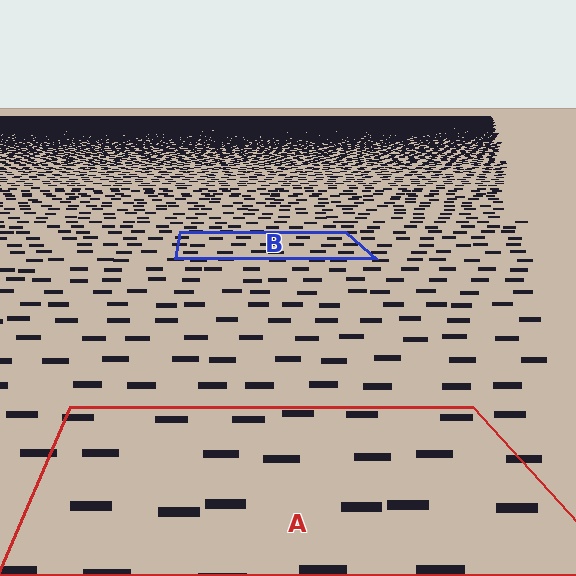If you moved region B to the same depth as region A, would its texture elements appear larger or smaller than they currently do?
They would appear larger. At a closer depth, the same texture elements are projected at a bigger on-screen size.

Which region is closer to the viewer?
Region A is closer. The texture elements there are larger and more spread out.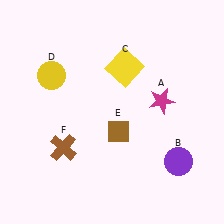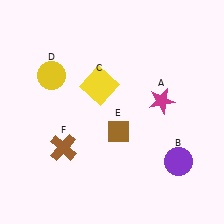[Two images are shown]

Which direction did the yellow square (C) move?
The yellow square (C) moved left.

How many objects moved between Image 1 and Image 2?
1 object moved between the two images.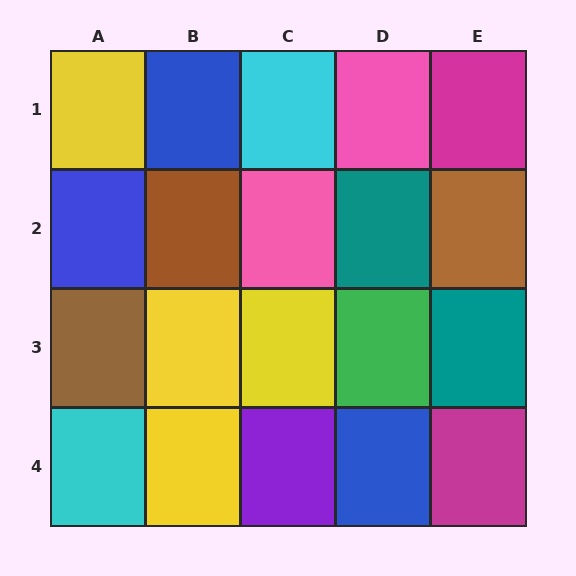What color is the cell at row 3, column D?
Green.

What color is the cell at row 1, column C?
Cyan.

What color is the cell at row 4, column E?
Magenta.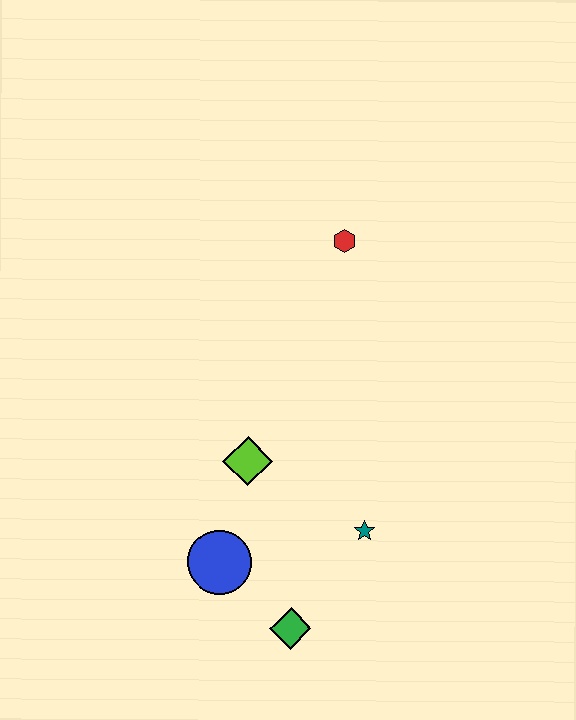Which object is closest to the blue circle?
The green diamond is closest to the blue circle.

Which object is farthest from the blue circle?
The red hexagon is farthest from the blue circle.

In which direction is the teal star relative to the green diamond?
The teal star is above the green diamond.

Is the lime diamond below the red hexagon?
Yes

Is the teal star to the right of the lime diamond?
Yes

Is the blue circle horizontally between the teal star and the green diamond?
No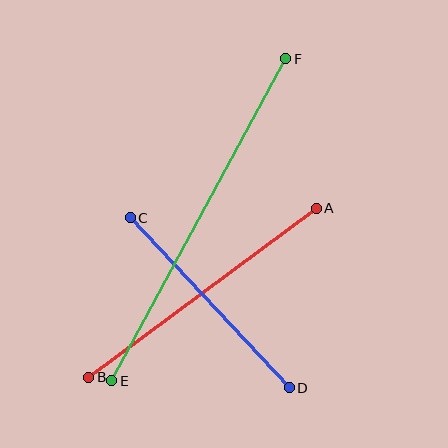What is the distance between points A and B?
The distance is approximately 283 pixels.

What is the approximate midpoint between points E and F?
The midpoint is at approximately (199, 220) pixels.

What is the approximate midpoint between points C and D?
The midpoint is at approximately (210, 303) pixels.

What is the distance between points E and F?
The distance is approximately 366 pixels.